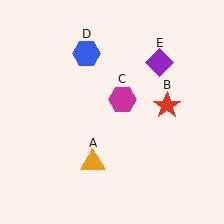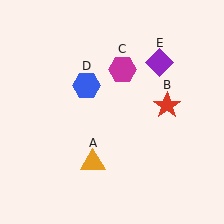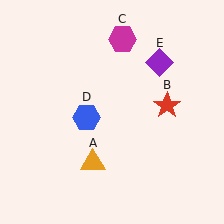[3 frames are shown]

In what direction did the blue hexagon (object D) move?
The blue hexagon (object D) moved down.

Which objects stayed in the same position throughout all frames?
Orange triangle (object A) and red star (object B) and purple diamond (object E) remained stationary.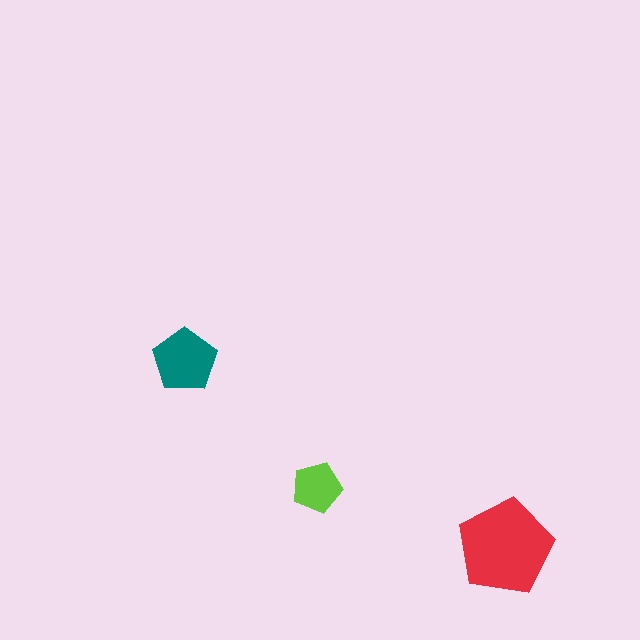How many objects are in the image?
There are 3 objects in the image.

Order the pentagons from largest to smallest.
the red one, the teal one, the lime one.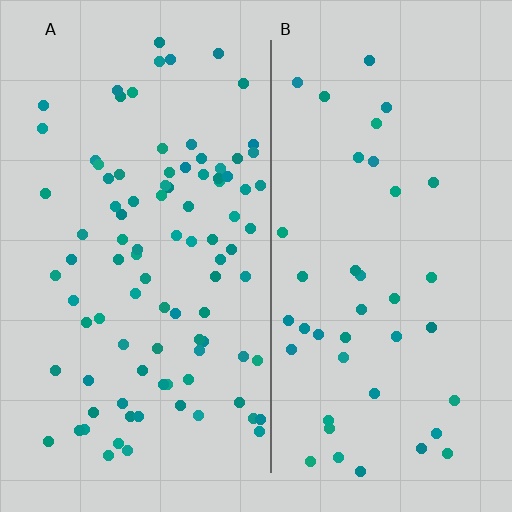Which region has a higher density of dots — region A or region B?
A (the left).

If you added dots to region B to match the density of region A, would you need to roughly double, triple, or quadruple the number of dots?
Approximately double.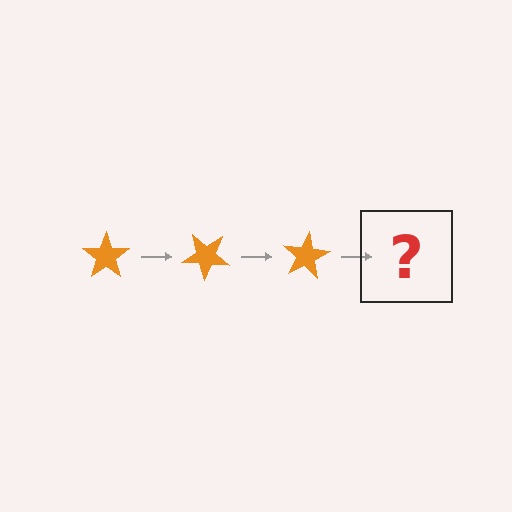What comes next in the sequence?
The next element should be an orange star rotated 120 degrees.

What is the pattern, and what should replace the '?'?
The pattern is that the star rotates 40 degrees each step. The '?' should be an orange star rotated 120 degrees.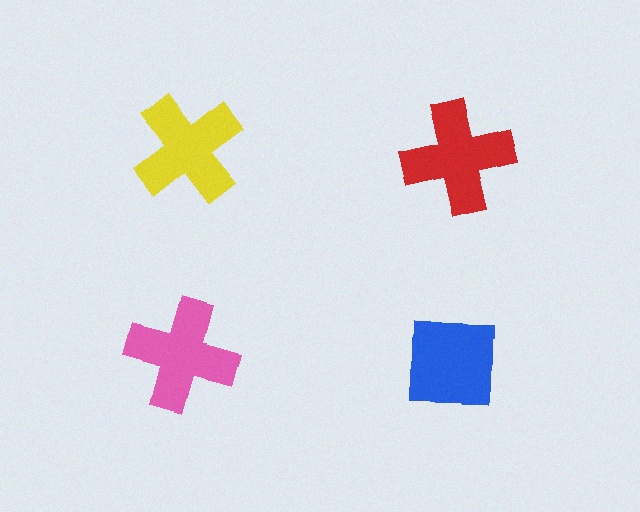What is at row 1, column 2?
A red cross.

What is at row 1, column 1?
A yellow cross.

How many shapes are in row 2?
2 shapes.